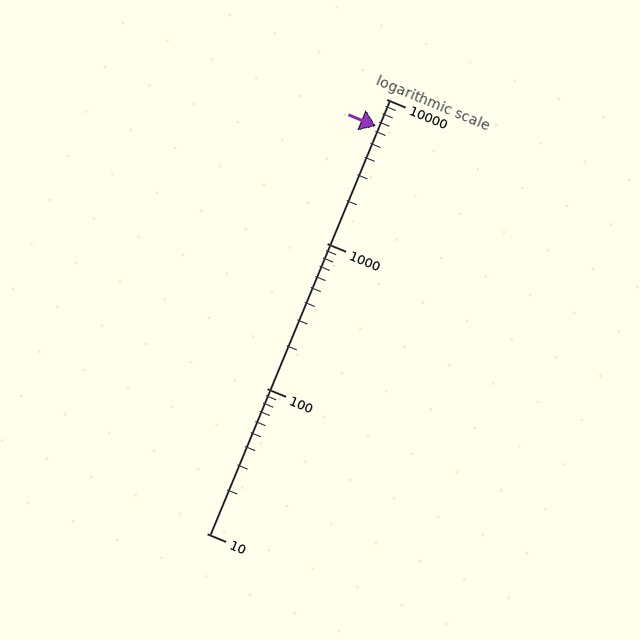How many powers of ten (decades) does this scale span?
The scale spans 3 decades, from 10 to 10000.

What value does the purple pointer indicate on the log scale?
The pointer indicates approximately 6500.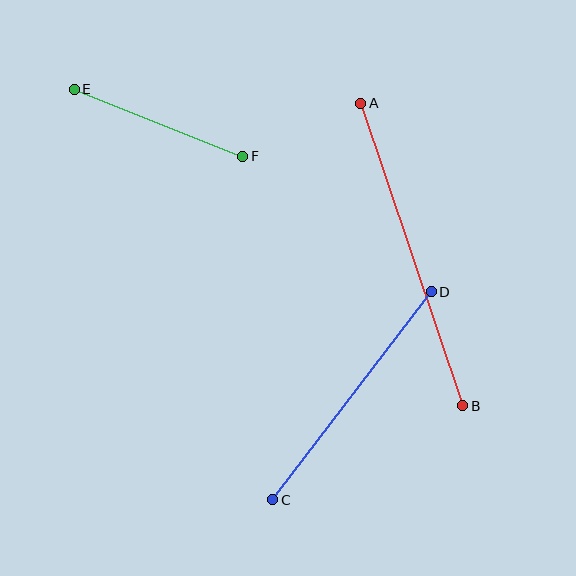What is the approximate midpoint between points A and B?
The midpoint is at approximately (412, 255) pixels.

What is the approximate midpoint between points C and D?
The midpoint is at approximately (352, 396) pixels.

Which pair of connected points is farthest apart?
Points A and B are farthest apart.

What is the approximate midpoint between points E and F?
The midpoint is at approximately (159, 123) pixels.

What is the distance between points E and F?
The distance is approximately 181 pixels.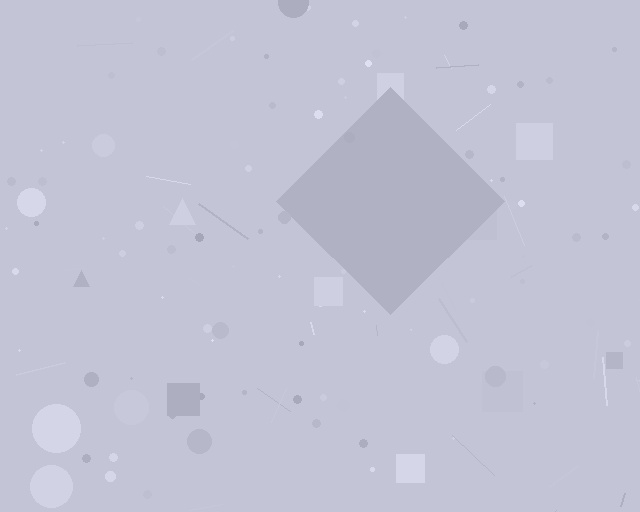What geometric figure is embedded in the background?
A diamond is embedded in the background.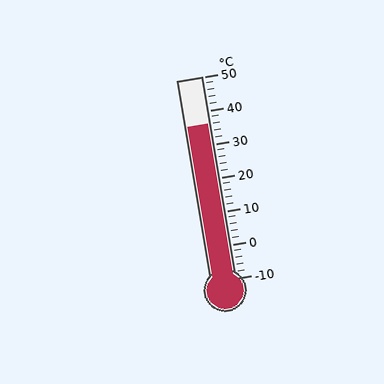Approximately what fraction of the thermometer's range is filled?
The thermometer is filled to approximately 75% of its range.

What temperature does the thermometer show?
The thermometer shows approximately 36°C.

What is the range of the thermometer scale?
The thermometer scale ranges from -10°C to 50°C.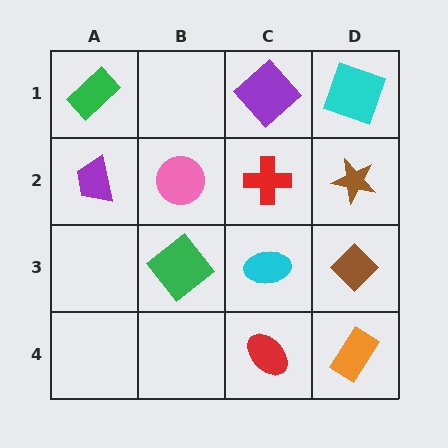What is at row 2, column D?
A brown star.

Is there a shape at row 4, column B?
No, that cell is empty.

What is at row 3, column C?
A cyan ellipse.